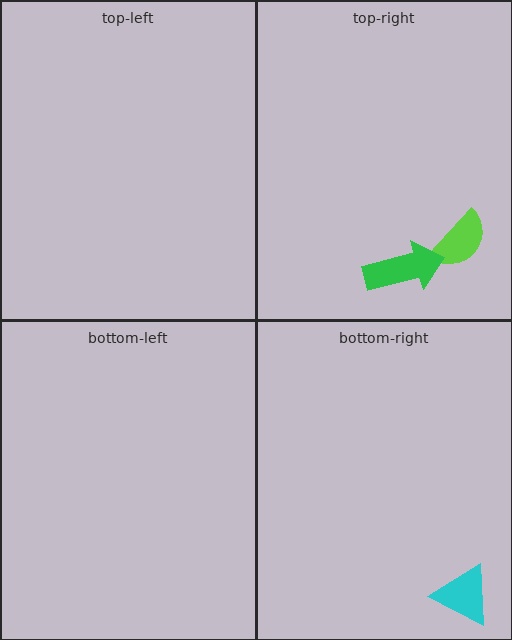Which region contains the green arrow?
The top-right region.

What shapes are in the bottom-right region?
The cyan triangle.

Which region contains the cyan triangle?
The bottom-right region.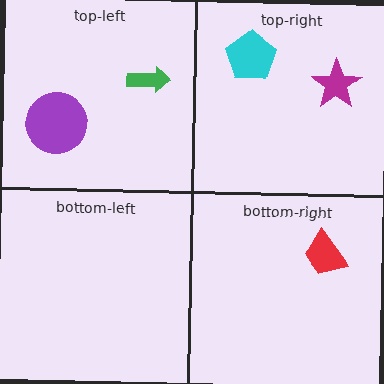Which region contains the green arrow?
The top-left region.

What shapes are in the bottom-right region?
The red trapezoid.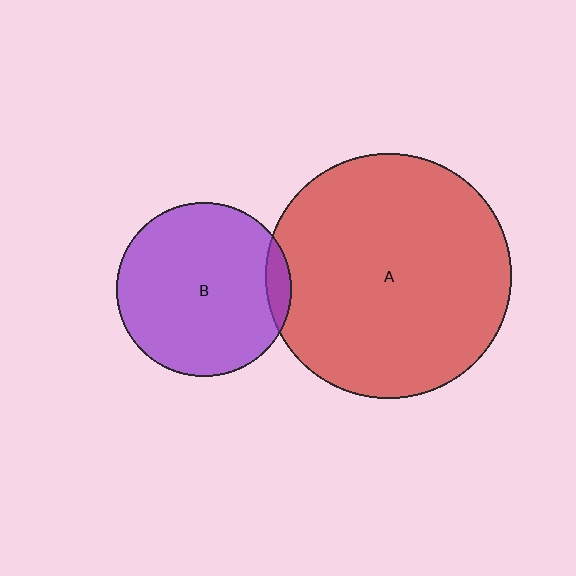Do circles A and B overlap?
Yes.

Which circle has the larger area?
Circle A (red).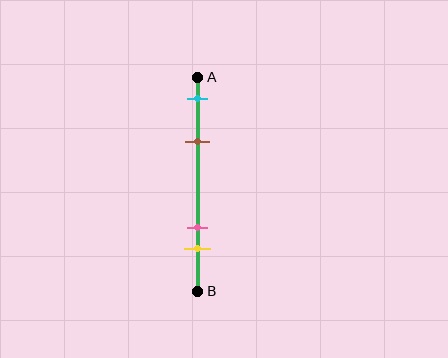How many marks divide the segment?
There are 4 marks dividing the segment.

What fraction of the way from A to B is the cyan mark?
The cyan mark is approximately 10% (0.1) of the way from A to B.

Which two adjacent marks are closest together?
The pink and yellow marks are the closest adjacent pair.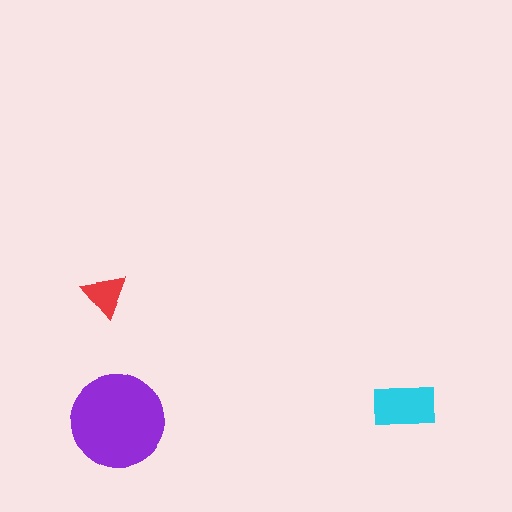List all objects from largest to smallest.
The purple circle, the cyan rectangle, the red triangle.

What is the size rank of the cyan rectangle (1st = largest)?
2nd.